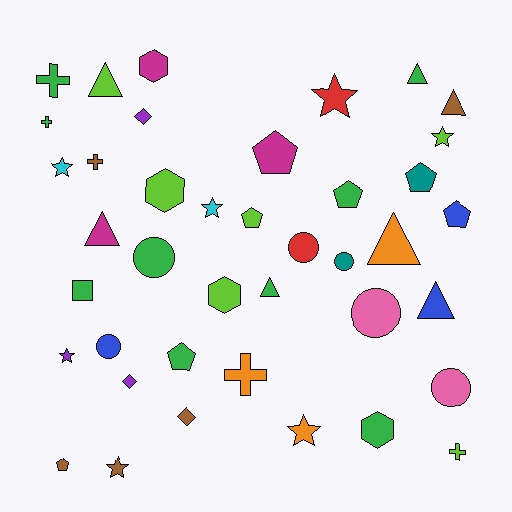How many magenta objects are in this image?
There are 3 magenta objects.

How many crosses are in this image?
There are 5 crosses.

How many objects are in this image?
There are 40 objects.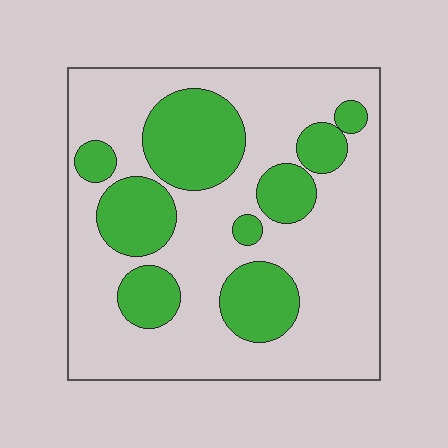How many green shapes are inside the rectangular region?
9.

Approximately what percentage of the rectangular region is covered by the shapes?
Approximately 30%.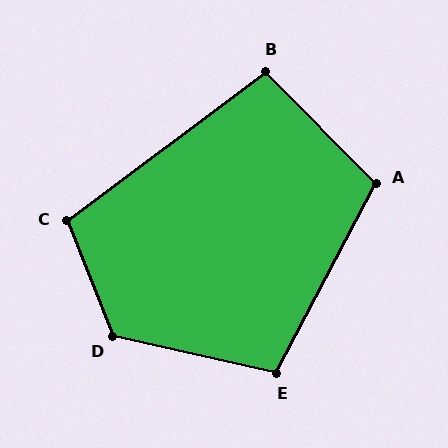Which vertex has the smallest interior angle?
B, at approximately 98 degrees.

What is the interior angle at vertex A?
Approximately 107 degrees (obtuse).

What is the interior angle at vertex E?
Approximately 105 degrees (obtuse).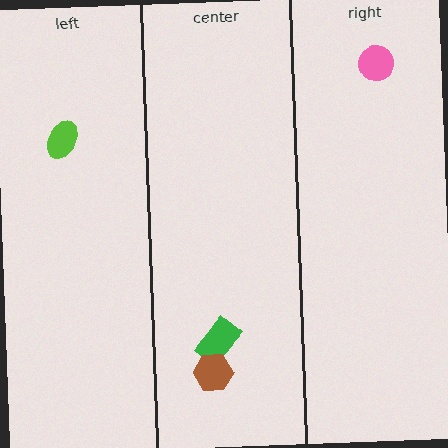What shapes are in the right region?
The pink circle.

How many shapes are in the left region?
1.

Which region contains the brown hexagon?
The center region.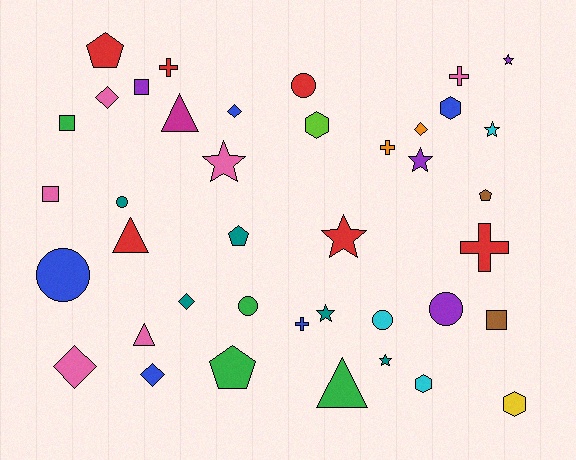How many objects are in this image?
There are 40 objects.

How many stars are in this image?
There are 7 stars.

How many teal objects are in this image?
There are 5 teal objects.